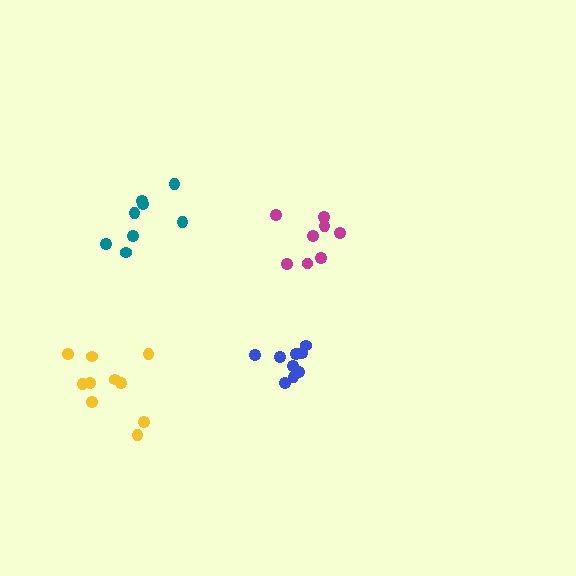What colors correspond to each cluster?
The clusters are colored: magenta, blue, yellow, teal.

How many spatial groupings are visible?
There are 4 spatial groupings.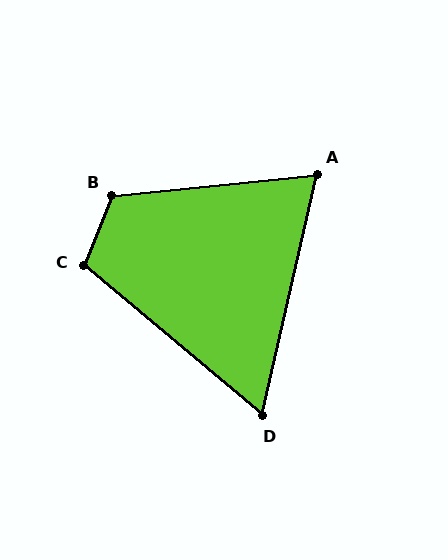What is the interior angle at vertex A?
Approximately 71 degrees (acute).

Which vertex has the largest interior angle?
B, at approximately 117 degrees.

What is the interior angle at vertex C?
Approximately 109 degrees (obtuse).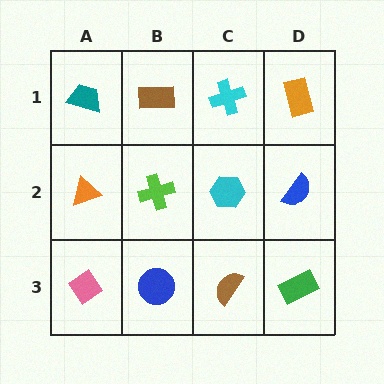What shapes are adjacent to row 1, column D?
A blue semicircle (row 2, column D), a cyan cross (row 1, column C).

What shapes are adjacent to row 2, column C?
A cyan cross (row 1, column C), a brown semicircle (row 3, column C), a lime cross (row 2, column B), a blue semicircle (row 2, column D).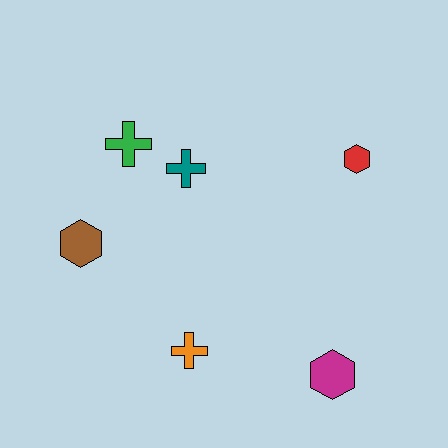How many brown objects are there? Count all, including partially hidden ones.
There is 1 brown object.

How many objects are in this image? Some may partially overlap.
There are 6 objects.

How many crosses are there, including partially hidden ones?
There are 3 crosses.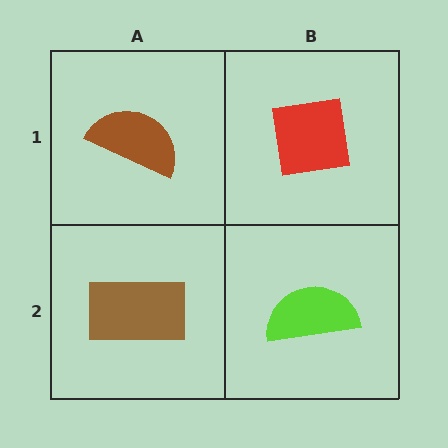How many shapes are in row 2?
2 shapes.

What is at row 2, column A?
A brown rectangle.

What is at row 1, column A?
A brown semicircle.